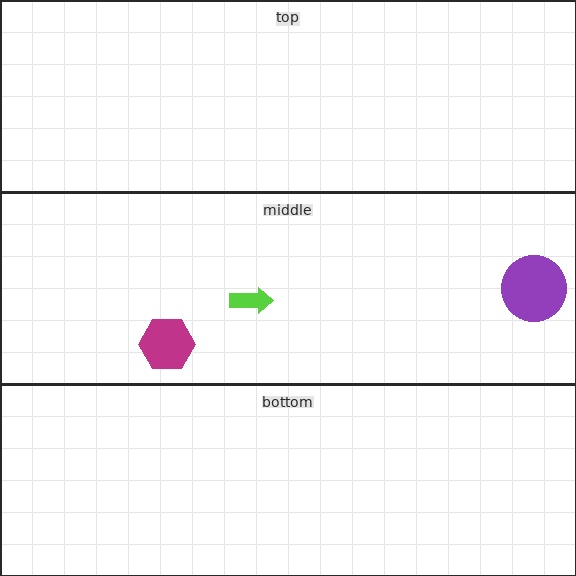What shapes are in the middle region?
The magenta hexagon, the lime arrow, the purple circle.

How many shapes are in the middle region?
3.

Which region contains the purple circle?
The middle region.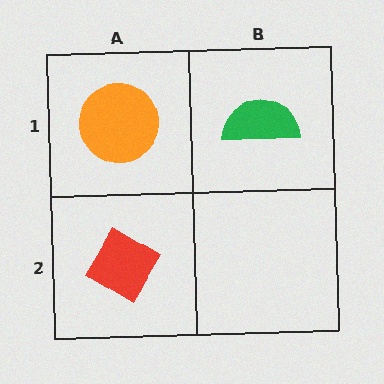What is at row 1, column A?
An orange circle.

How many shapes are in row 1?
2 shapes.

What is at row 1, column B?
A green semicircle.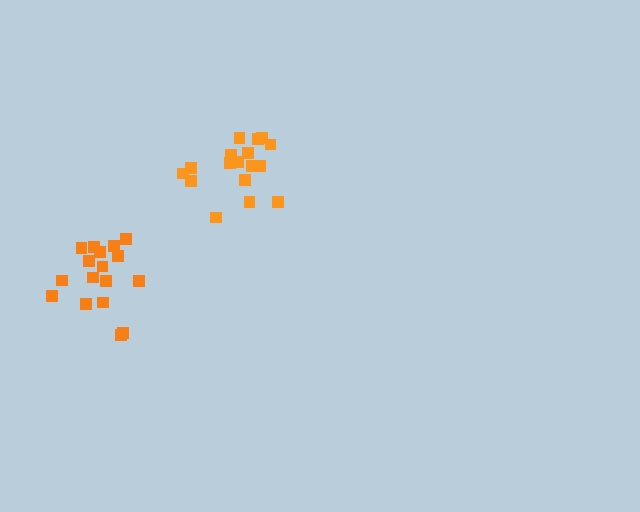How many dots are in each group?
Group 1: 17 dots, Group 2: 17 dots (34 total).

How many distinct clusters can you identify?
There are 2 distinct clusters.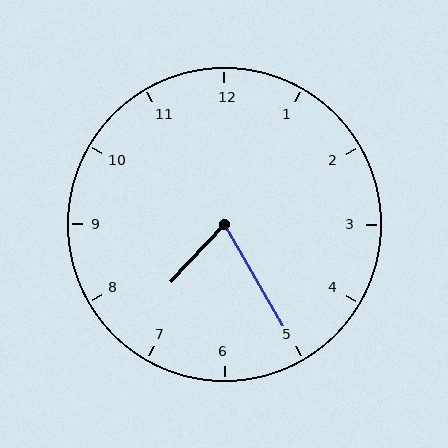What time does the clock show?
7:25.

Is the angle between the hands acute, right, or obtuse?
It is acute.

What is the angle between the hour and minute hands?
Approximately 72 degrees.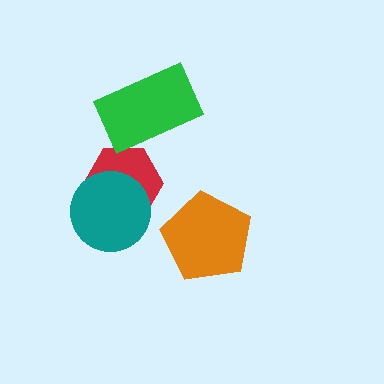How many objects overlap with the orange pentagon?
0 objects overlap with the orange pentagon.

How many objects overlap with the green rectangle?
0 objects overlap with the green rectangle.